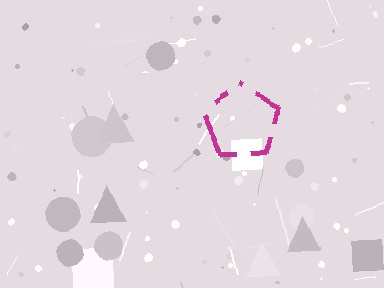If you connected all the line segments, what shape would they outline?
They would outline a pentagon.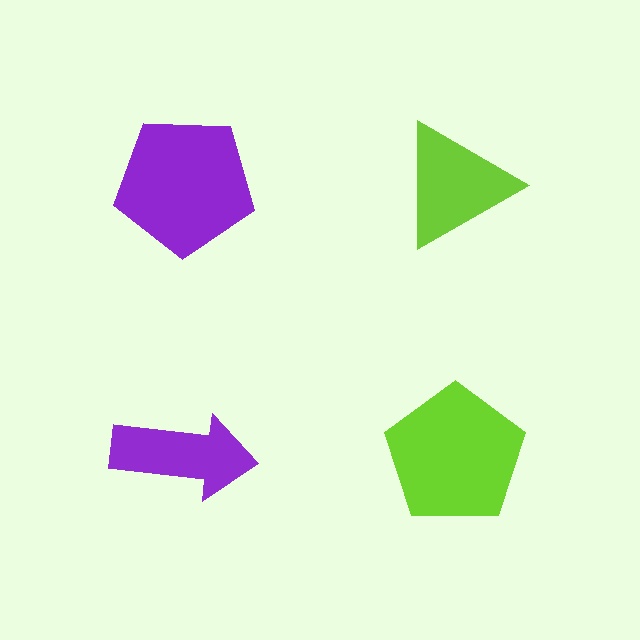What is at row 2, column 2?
A lime pentagon.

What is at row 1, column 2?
A lime triangle.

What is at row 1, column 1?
A purple pentagon.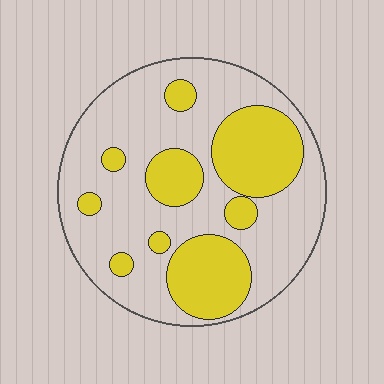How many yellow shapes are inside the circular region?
9.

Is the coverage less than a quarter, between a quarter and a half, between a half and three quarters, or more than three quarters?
Between a quarter and a half.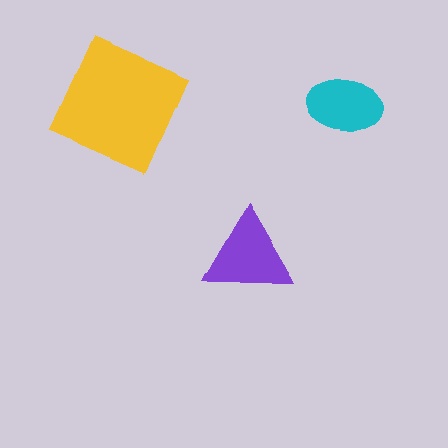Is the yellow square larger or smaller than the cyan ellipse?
Larger.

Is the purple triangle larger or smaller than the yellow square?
Smaller.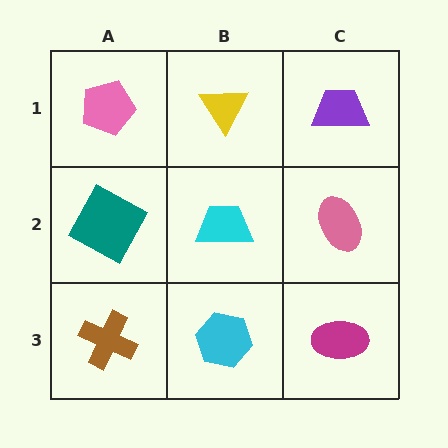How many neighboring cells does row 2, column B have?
4.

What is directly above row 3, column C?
A pink ellipse.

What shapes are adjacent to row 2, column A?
A pink pentagon (row 1, column A), a brown cross (row 3, column A), a cyan trapezoid (row 2, column B).